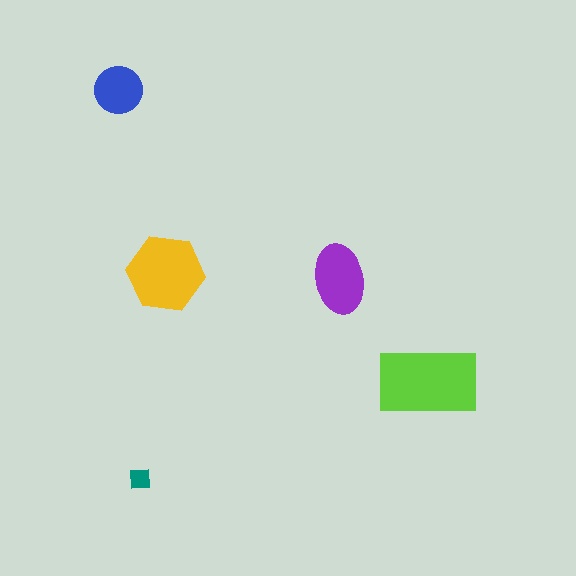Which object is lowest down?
The teal square is bottommost.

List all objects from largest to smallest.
The lime rectangle, the yellow hexagon, the purple ellipse, the blue circle, the teal square.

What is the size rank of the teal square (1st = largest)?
5th.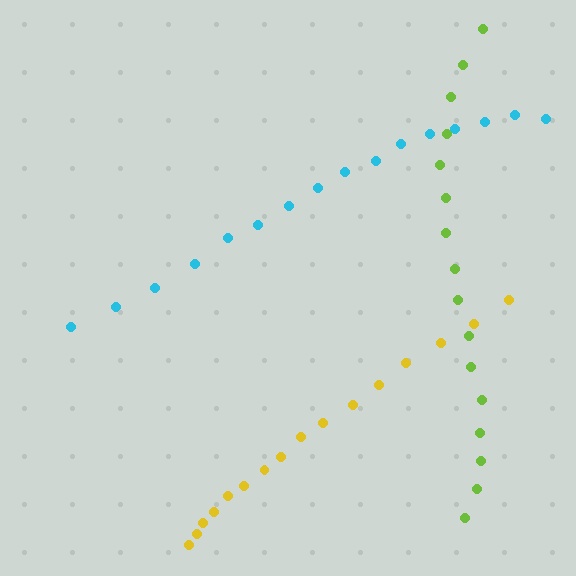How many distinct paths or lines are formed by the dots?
There are 3 distinct paths.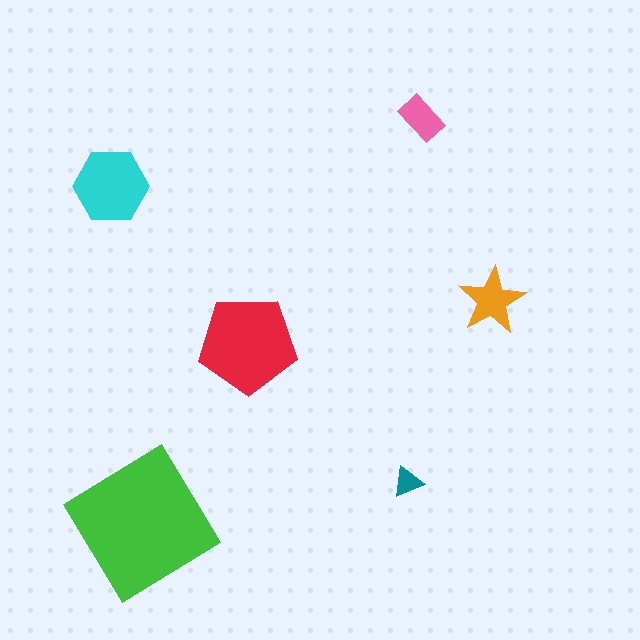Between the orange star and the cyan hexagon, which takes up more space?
The cyan hexagon.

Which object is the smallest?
The teal triangle.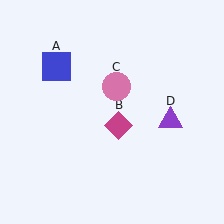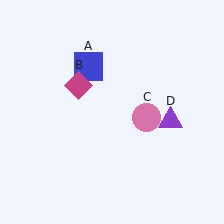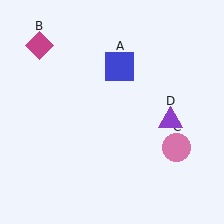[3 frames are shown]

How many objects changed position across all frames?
3 objects changed position: blue square (object A), magenta diamond (object B), pink circle (object C).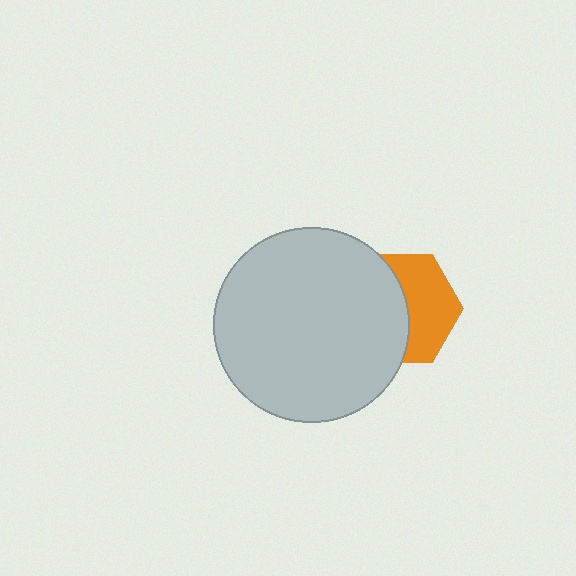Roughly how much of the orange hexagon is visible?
About half of it is visible (roughly 49%).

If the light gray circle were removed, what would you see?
You would see the complete orange hexagon.